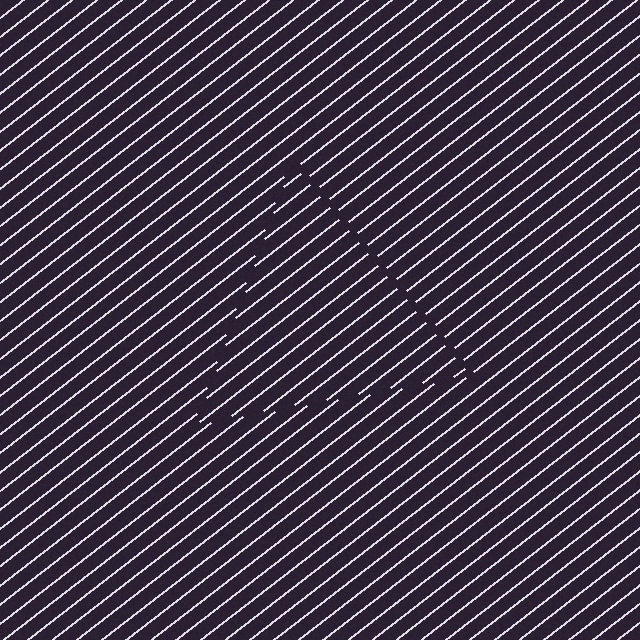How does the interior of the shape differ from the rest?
The interior of the shape contains the same grating, shifted by half a period — the contour is defined by the phase discontinuity where line-ends from the inner and outer gratings abut.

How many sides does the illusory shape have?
3 sides — the line-ends trace a triangle.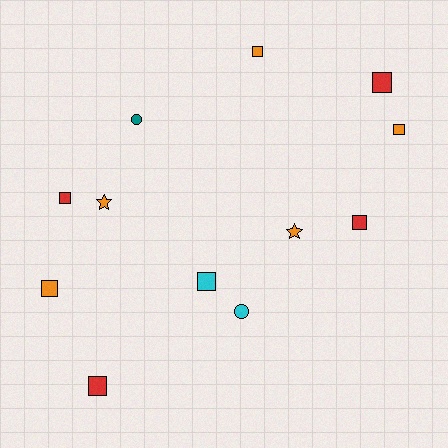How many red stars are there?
There are no red stars.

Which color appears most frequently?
Orange, with 5 objects.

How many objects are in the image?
There are 12 objects.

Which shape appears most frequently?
Square, with 8 objects.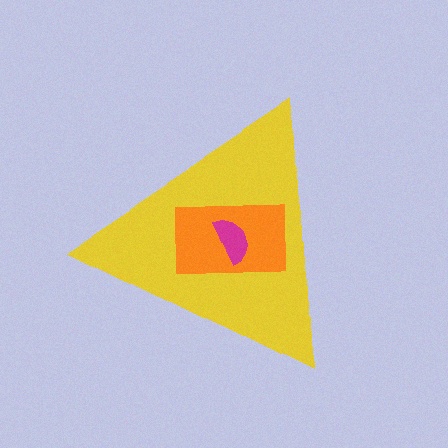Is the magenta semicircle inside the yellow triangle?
Yes.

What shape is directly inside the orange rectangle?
The magenta semicircle.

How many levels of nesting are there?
3.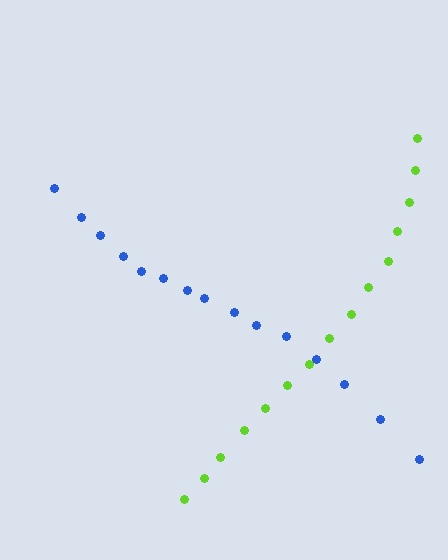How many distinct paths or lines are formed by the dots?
There are 2 distinct paths.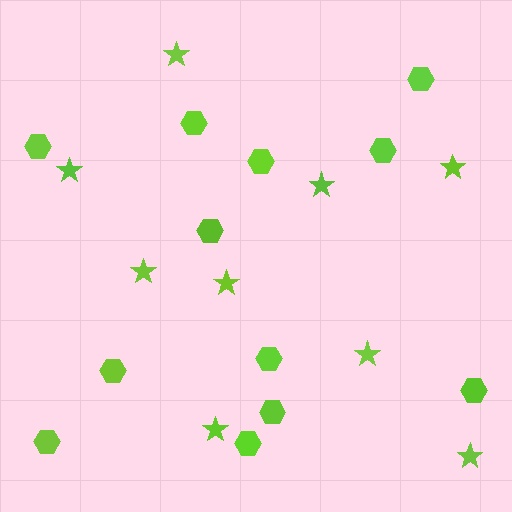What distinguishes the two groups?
There are 2 groups: one group of stars (9) and one group of hexagons (12).